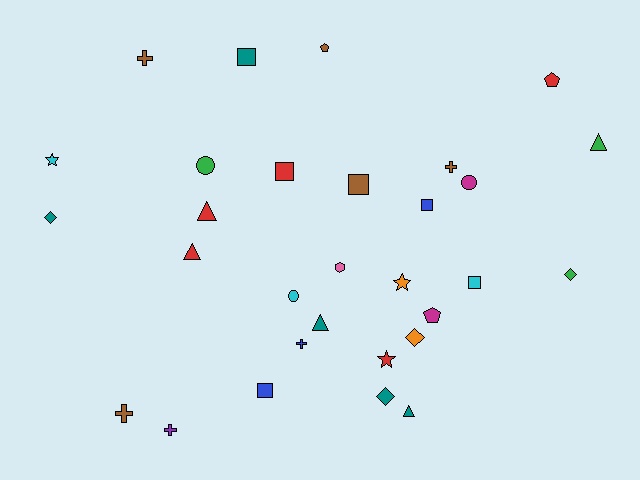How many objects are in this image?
There are 30 objects.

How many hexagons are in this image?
There is 1 hexagon.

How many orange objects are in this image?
There are 2 orange objects.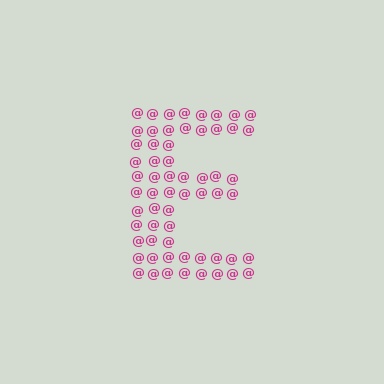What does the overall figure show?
The overall figure shows the letter E.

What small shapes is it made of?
It is made of small at signs.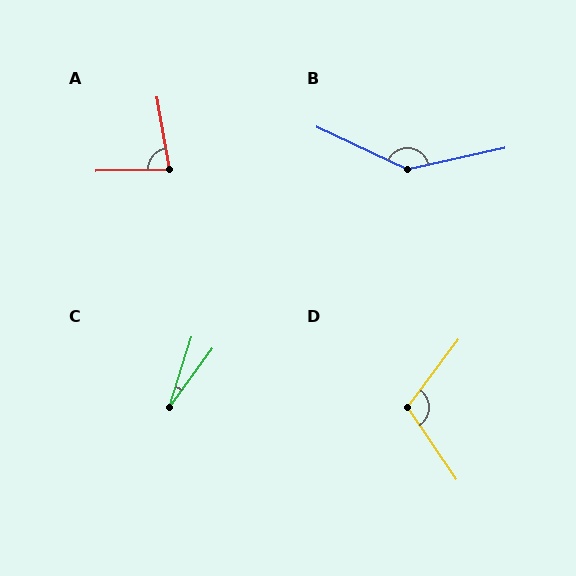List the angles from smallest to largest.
C (18°), A (81°), D (109°), B (142°).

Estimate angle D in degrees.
Approximately 109 degrees.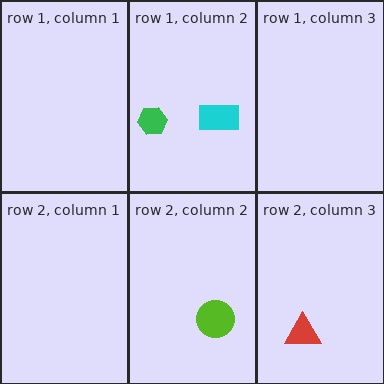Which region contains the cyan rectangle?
The row 1, column 2 region.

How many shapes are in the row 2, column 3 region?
1.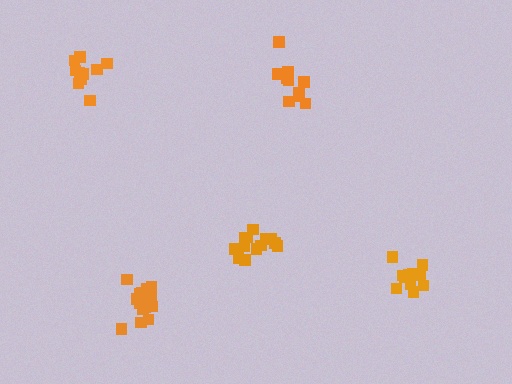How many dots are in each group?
Group 1: 10 dots, Group 2: 15 dots, Group 3: 10 dots, Group 4: 13 dots, Group 5: 11 dots (59 total).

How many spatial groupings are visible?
There are 5 spatial groupings.